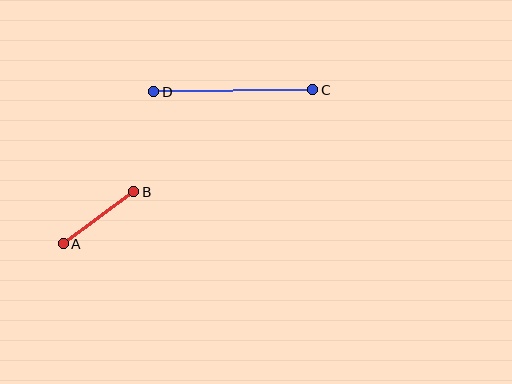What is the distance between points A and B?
The distance is approximately 87 pixels.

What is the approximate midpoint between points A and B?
The midpoint is at approximately (99, 218) pixels.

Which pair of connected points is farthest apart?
Points C and D are farthest apart.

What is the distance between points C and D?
The distance is approximately 159 pixels.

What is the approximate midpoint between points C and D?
The midpoint is at approximately (233, 91) pixels.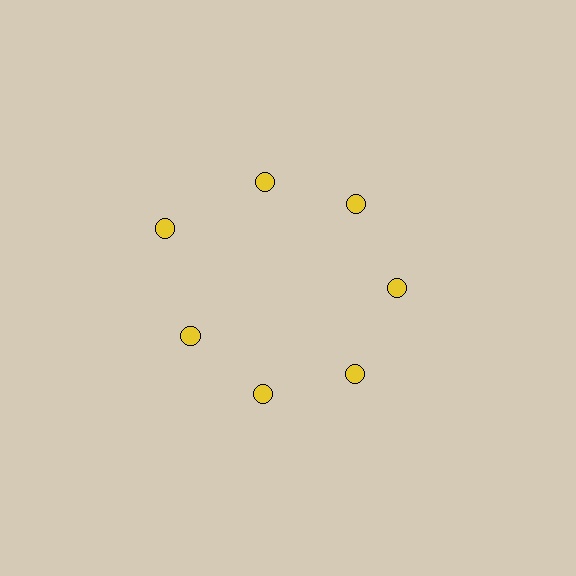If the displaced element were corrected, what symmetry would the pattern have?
It would have 7-fold rotational symmetry — the pattern would map onto itself every 51 degrees.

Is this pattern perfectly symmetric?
No. The 7 yellow circles are arranged in a ring, but one element near the 10 o'clock position is pushed outward from the center, breaking the 7-fold rotational symmetry.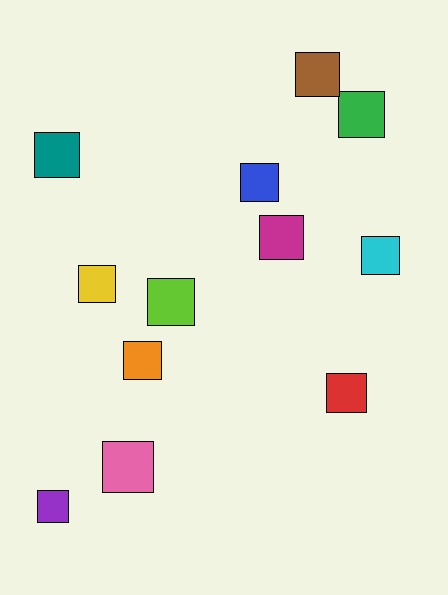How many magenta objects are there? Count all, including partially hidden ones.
There is 1 magenta object.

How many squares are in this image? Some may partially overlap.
There are 12 squares.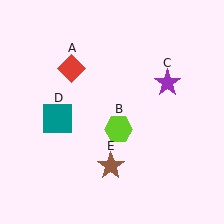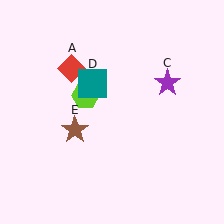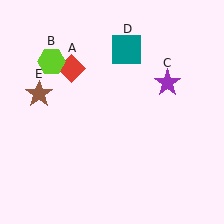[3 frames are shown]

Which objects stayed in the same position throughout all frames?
Red diamond (object A) and purple star (object C) remained stationary.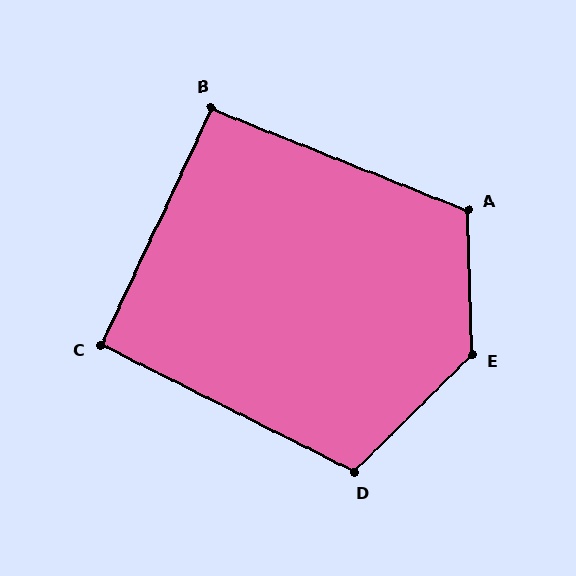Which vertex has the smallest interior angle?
C, at approximately 92 degrees.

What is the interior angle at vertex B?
Approximately 93 degrees (approximately right).